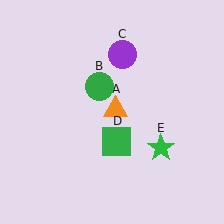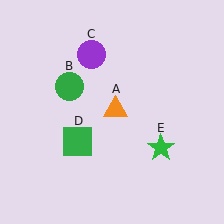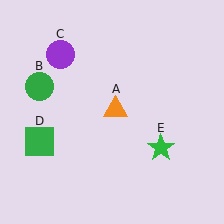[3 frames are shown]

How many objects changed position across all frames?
3 objects changed position: green circle (object B), purple circle (object C), green square (object D).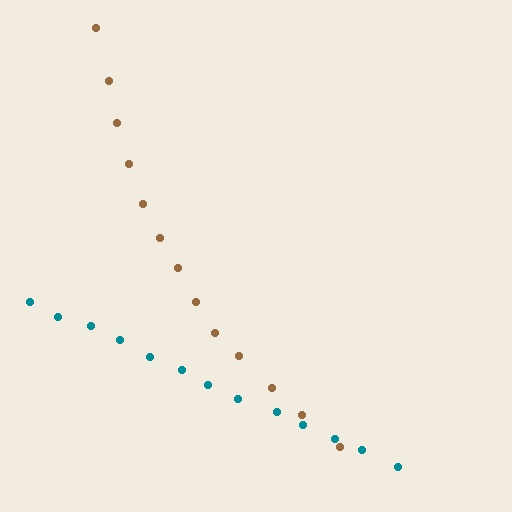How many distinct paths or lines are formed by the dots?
There are 2 distinct paths.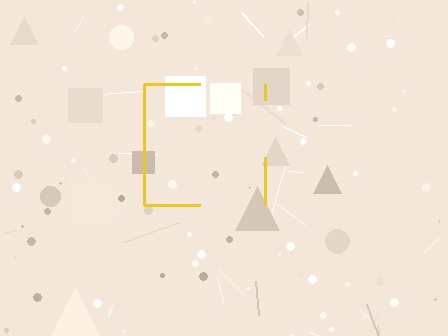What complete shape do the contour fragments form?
The contour fragments form a square.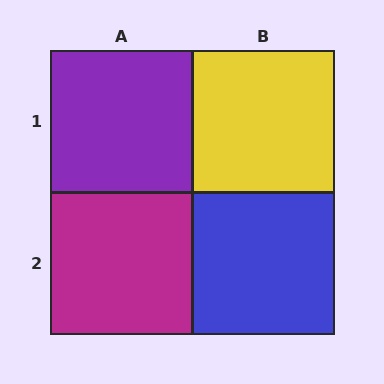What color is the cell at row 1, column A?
Purple.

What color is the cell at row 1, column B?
Yellow.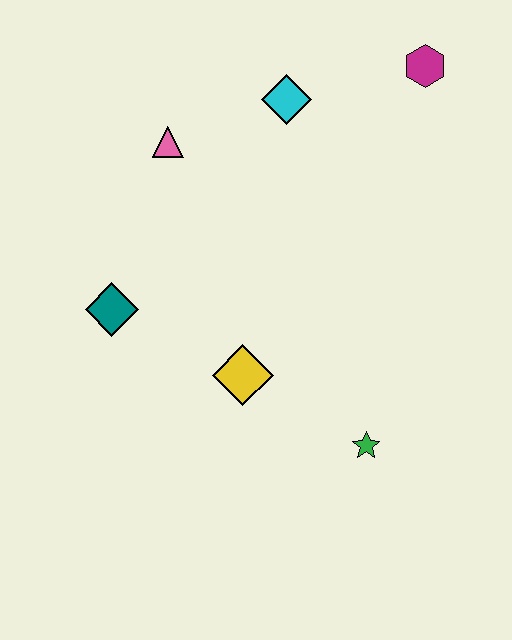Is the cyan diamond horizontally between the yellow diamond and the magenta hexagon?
Yes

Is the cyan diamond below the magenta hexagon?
Yes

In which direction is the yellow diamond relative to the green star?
The yellow diamond is to the left of the green star.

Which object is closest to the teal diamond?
The yellow diamond is closest to the teal diamond.